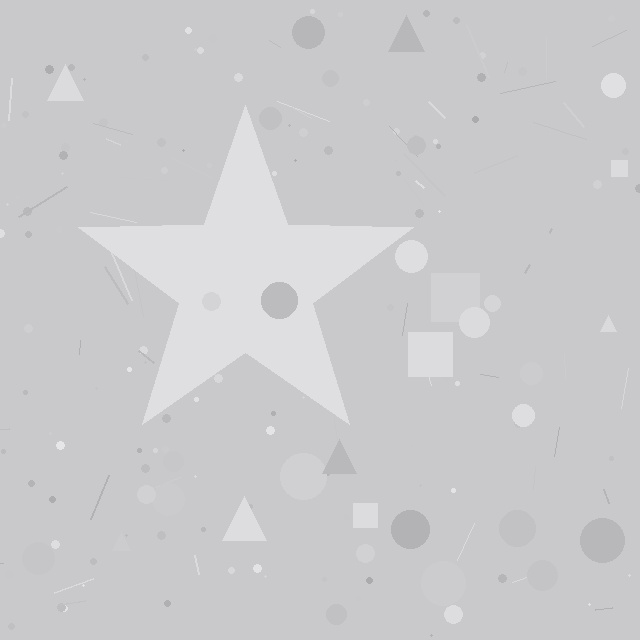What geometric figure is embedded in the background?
A star is embedded in the background.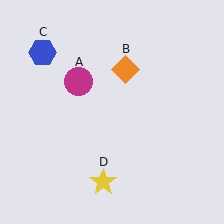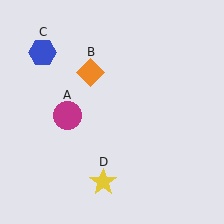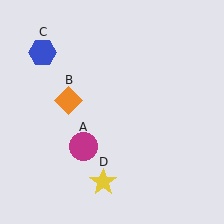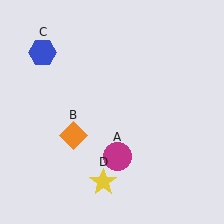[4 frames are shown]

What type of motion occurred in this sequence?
The magenta circle (object A), orange diamond (object B) rotated counterclockwise around the center of the scene.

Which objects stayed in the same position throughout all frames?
Blue hexagon (object C) and yellow star (object D) remained stationary.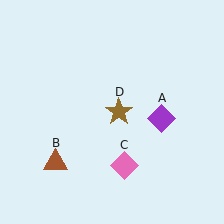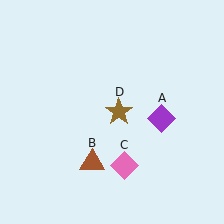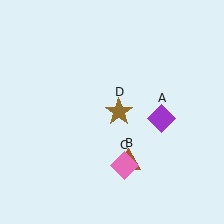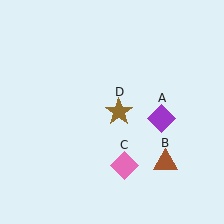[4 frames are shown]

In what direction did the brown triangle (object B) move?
The brown triangle (object B) moved right.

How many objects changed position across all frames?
1 object changed position: brown triangle (object B).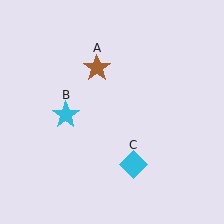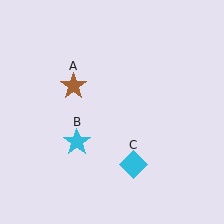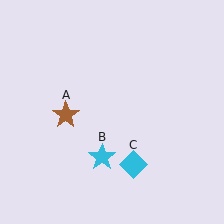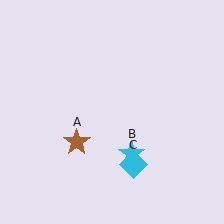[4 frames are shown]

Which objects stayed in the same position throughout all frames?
Cyan diamond (object C) remained stationary.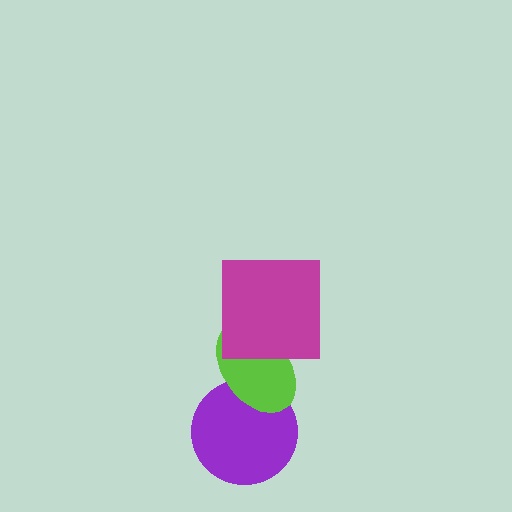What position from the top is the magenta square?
The magenta square is 1st from the top.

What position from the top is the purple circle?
The purple circle is 3rd from the top.